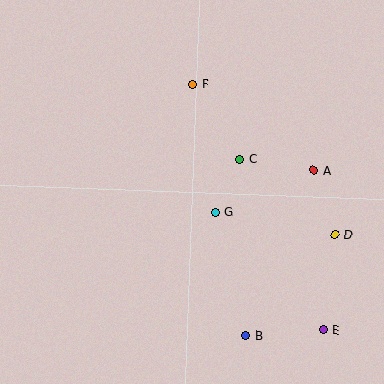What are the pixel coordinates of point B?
Point B is at (245, 335).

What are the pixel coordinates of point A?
Point A is at (314, 170).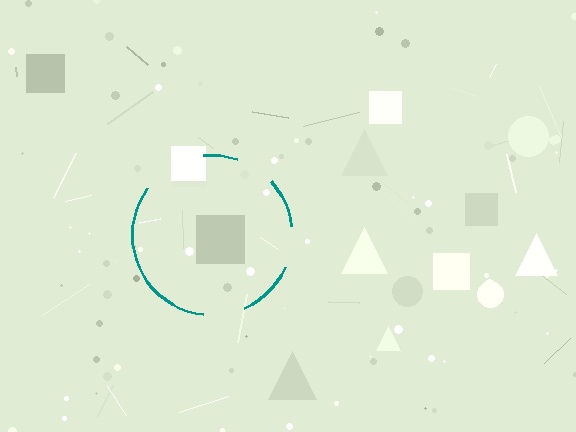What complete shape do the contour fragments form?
The contour fragments form a circle.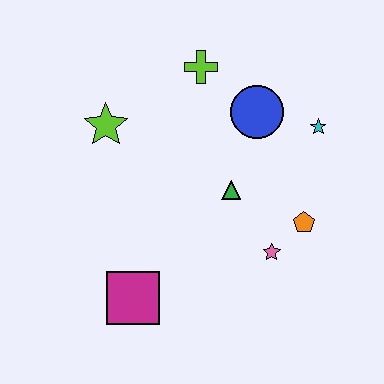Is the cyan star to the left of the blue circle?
No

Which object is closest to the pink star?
The orange pentagon is closest to the pink star.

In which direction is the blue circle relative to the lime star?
The blue circle is to the right of the lime star.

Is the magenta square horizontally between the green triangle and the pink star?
No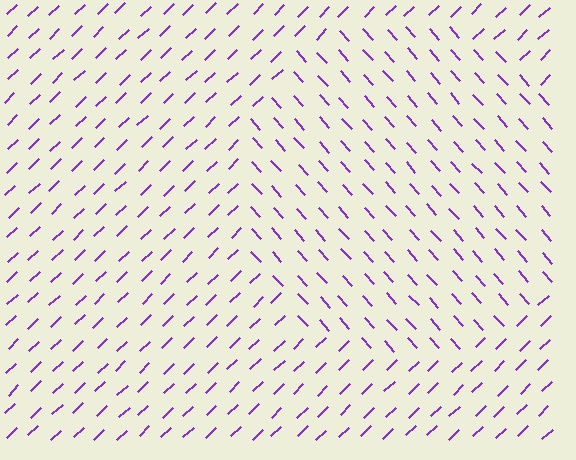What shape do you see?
I see a circle.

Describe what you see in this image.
The image is filled with small purple line segments. A circle region in the image has lines oriented differently from the surrounding lines, creating a visible texture boundary.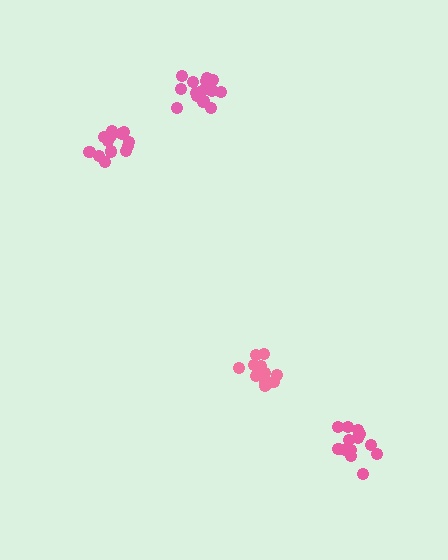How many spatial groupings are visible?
There are 4 spatial groupings.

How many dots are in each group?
Group 1: 13 dots, Group 2: 14 dots, Group 3: 13 dots, Group 4: 16 dots (56 total).